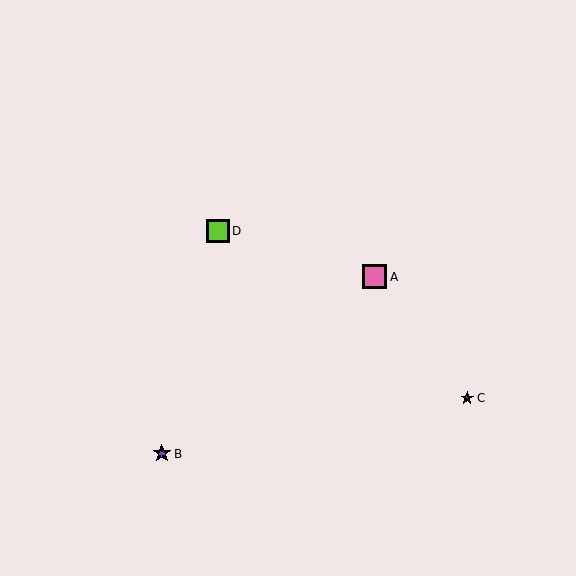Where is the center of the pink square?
The center of the pink square is at (375, 276).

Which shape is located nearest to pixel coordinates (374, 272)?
The pink square (labeled A) at (375, 276) is nearest to that location.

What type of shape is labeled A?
Shape A is a pink square.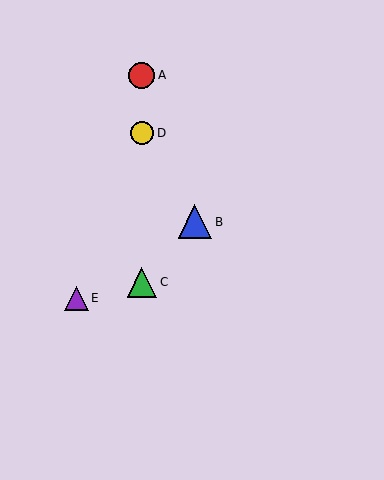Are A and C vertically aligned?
Yes, both are at x≈142.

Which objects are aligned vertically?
Objects A, C, D are aligned vertically.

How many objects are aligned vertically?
3 objects (A, C, D) are aligned vertically.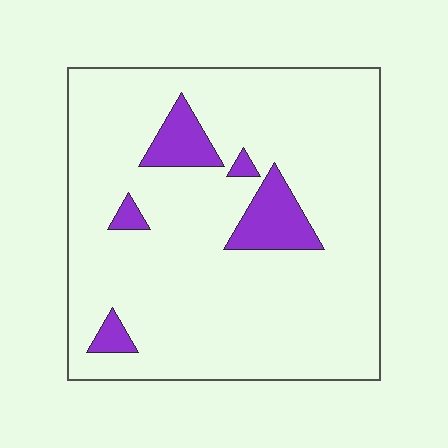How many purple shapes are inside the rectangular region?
5.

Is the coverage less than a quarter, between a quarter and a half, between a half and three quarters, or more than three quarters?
Less than a quarter.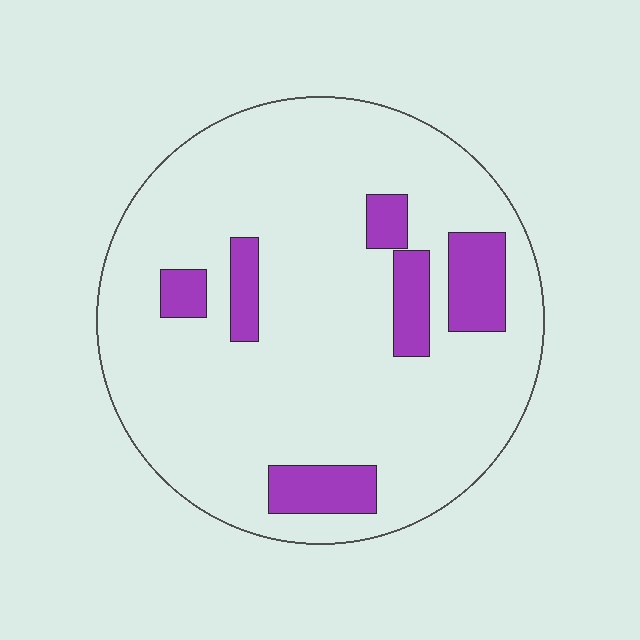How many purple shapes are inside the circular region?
6.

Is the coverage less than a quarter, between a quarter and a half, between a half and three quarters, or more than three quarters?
Less than a quarter.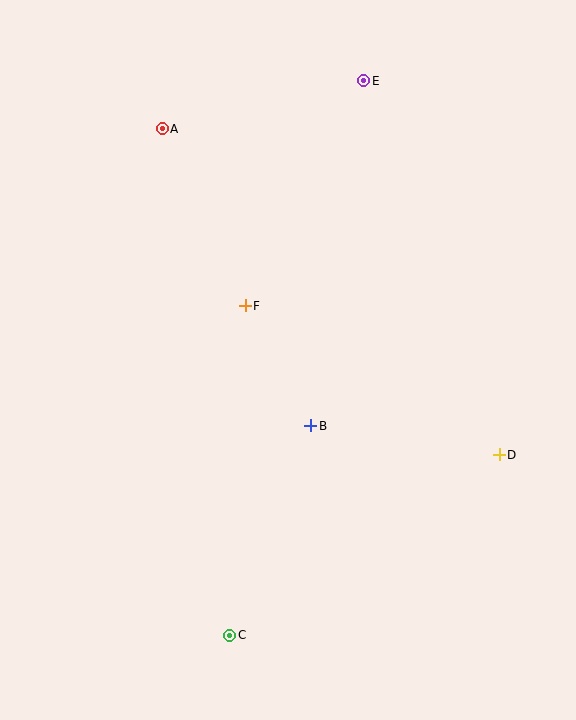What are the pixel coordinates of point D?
Point D is at (499, 455).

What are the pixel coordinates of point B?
Point B is at (311, 426).